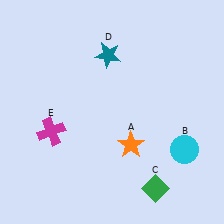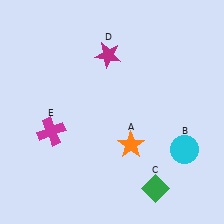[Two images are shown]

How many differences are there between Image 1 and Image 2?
There is 1 difference between the two images.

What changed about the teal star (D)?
In Image 1, D is teal. In Image 2, it changed to magenta.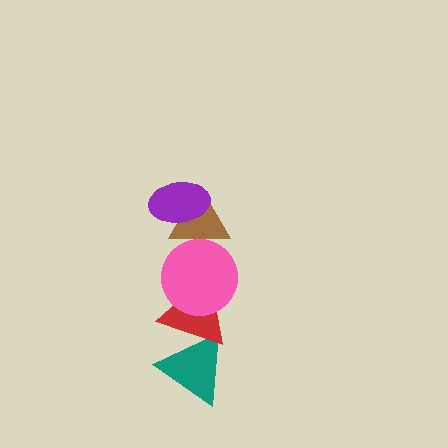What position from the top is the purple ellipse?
The purple ellipse is 1st from the top.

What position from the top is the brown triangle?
The brown triangle is 2nd from the top.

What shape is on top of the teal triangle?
The red triangle is on top of the teal triangle.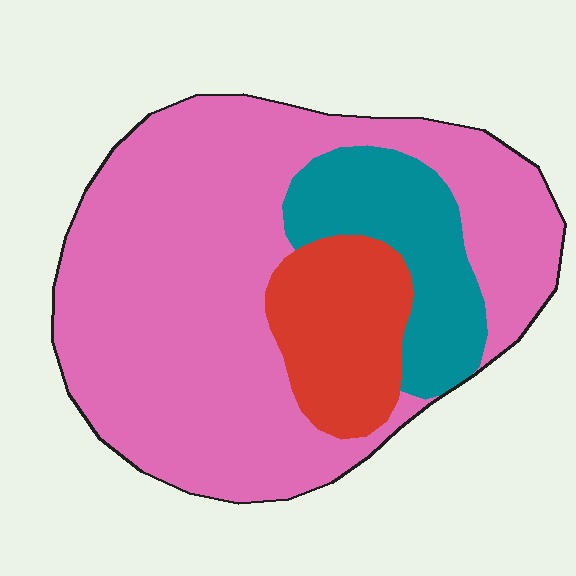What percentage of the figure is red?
Red takes up about one sixth (1/6) of the figure.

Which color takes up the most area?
Pink, at roughly 70%.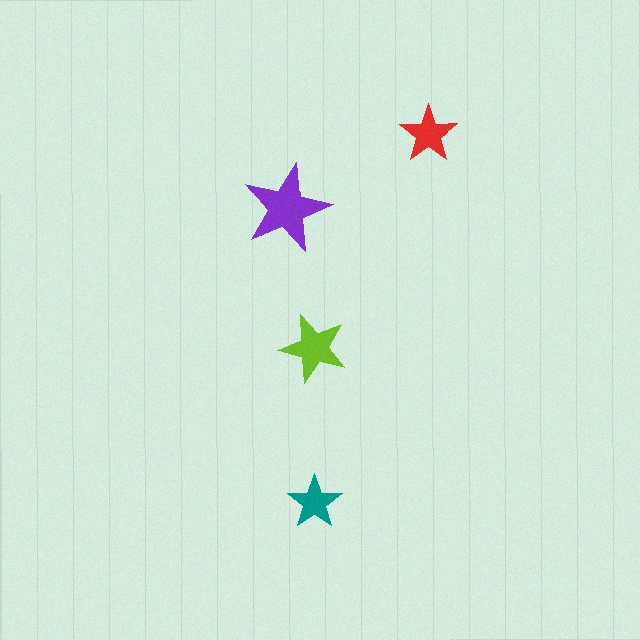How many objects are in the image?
There are 4 objects in the image.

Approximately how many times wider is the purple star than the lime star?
About 1.5 times wider.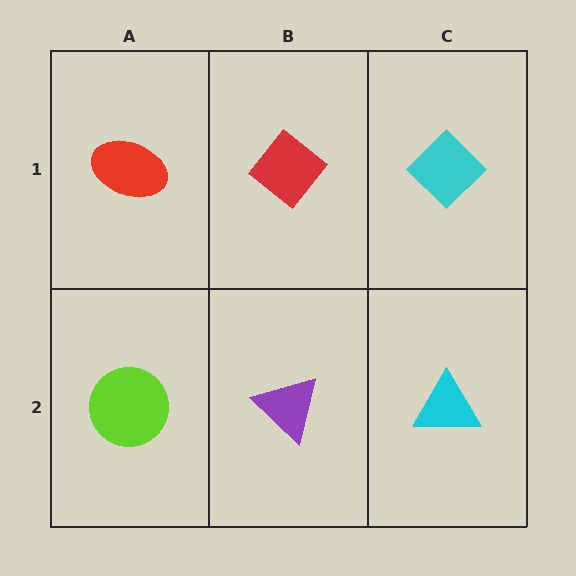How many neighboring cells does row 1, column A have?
2.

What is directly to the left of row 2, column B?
A lime circle.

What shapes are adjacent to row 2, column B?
A red diamond (row 1, column B), a lime circle (row 2, column A), a cyan triangle (row 2, column C).